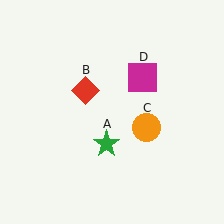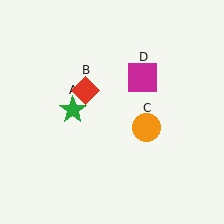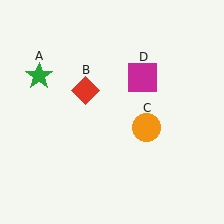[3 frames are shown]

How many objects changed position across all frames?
1 object changed position: green star (object A).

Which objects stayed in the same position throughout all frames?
Red diamond (object B) and orange circle (object C) and magenta square (object D) remained stationary.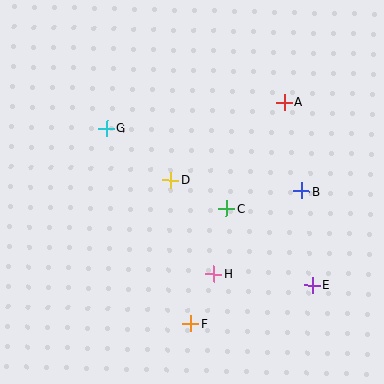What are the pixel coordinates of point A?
Point A is at (284, 102).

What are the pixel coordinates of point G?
Point G is at (107, 128).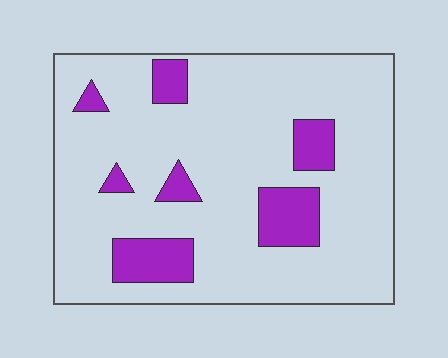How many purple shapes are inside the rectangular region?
7.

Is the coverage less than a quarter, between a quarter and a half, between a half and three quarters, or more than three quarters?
Less than a quarter.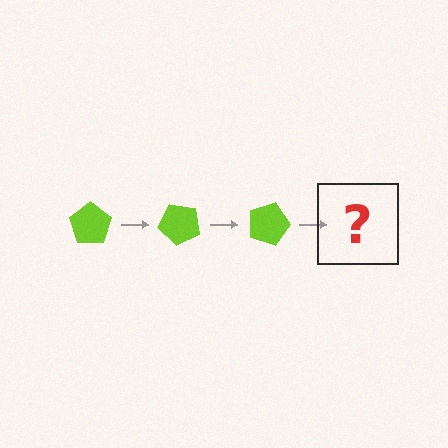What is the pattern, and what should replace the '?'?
The pattern is that the pentagon rotates 45 degrees each step. The '?' should be a lime pentagon rotated 135 degrees.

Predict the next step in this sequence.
The next step is a lime pentagon rotated 135 degrees.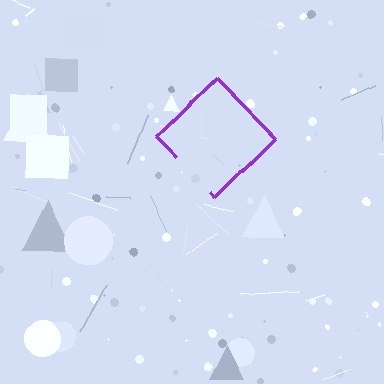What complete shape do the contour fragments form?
The contour fragments form a diamond.